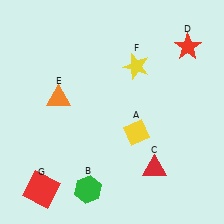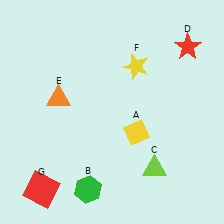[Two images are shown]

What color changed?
The triangle (C) changed from red in Image 1 to lime in Image 2.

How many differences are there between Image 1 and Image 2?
There is 1 difference between the two images.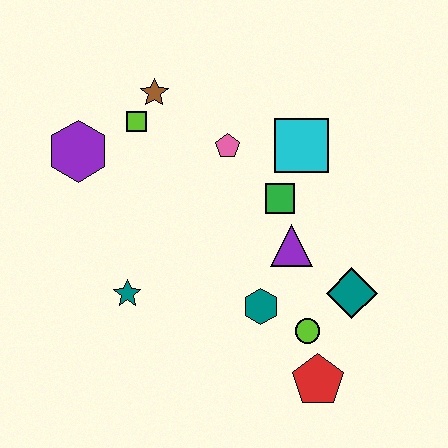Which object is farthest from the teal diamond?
The purple hexagon is farthest from the teal diamond.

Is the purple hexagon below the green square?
No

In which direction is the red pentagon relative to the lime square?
The red pentagon is below the lime square.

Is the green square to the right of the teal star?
Yes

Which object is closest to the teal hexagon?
The lime circle is closest to the teal hexagon.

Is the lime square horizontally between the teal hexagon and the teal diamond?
No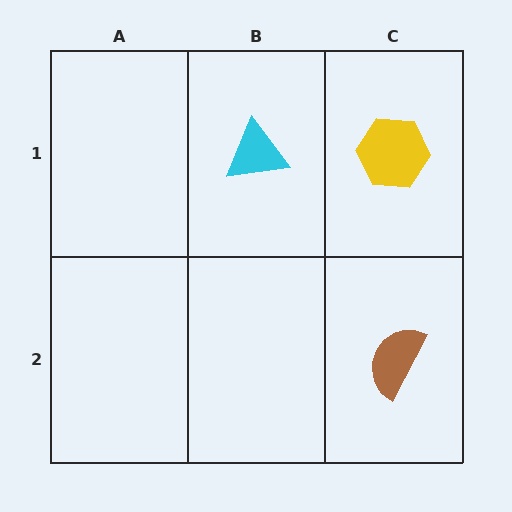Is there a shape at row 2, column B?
No, that cell is empty.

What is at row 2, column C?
A brown semicircle.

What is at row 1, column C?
A yellow hexagon.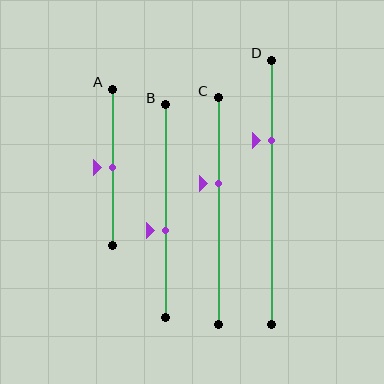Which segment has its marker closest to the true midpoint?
Segment A has its marker closest to the true midpoint.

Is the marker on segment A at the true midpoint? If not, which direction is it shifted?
Yes, the marker on segment A is at the true midpoint.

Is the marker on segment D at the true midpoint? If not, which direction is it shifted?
No, the marker on segment D is shifted upward by about 19% of the segment length.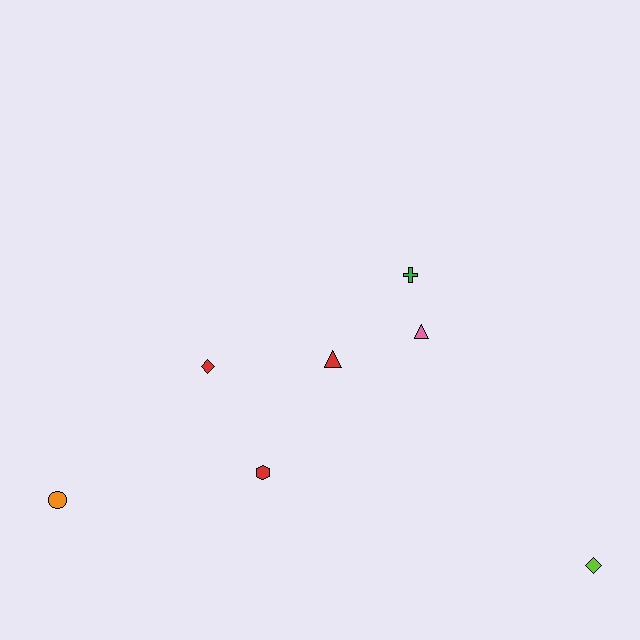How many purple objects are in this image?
There are no purple objects.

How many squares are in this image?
There are no squares.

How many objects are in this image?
There are 7 objects.